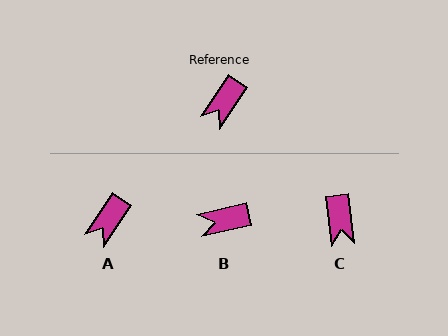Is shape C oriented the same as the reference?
No, it is off by about 42 degrees.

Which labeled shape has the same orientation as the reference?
A.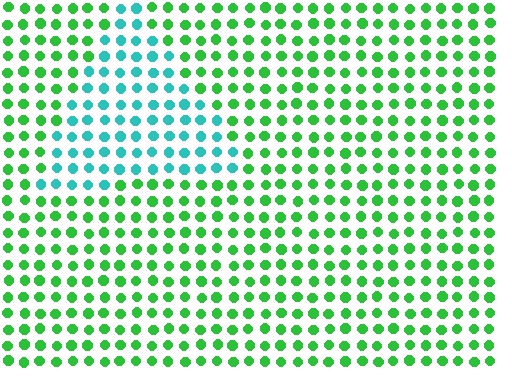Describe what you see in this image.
The image is filled with small green elements in a uniform arrangement. A triangle-shaped region is visible where the elements are tinted to a slightly different hue, forming a subtle color boundary.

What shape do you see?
I see a triangle.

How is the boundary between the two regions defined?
The boundary is defined purely by a slight shift in hue (about 51 degrees). Spacing, size, and orientation are identical on both sides.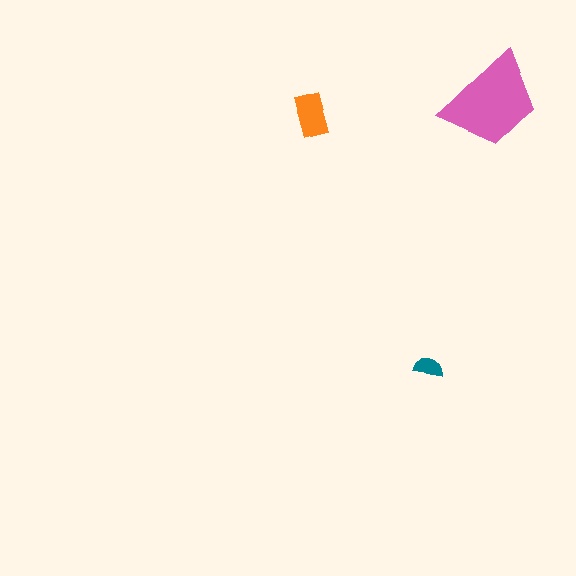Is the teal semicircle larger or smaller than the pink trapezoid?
Smaller.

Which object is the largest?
The pink trapezoid.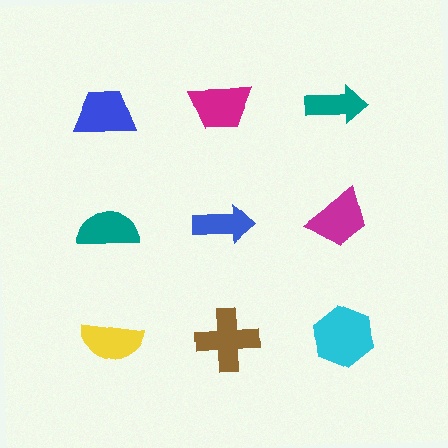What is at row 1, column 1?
A blue trapezoid.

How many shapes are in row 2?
3 shapes.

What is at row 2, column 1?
A teal semicircle.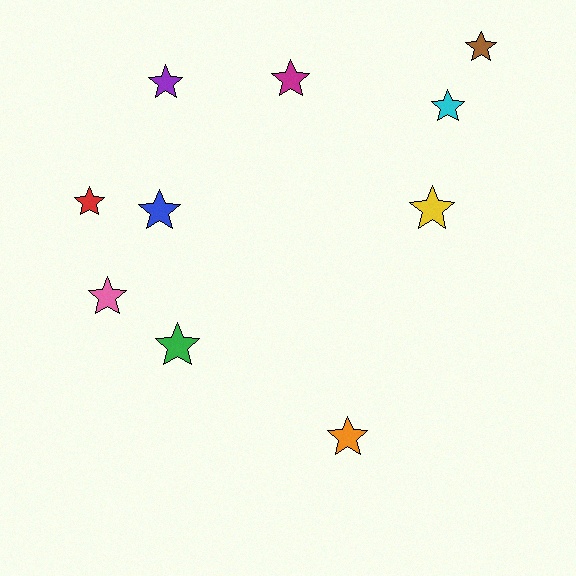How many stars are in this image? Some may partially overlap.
There are 10 stars.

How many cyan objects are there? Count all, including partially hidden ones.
There is 1 cyan object.